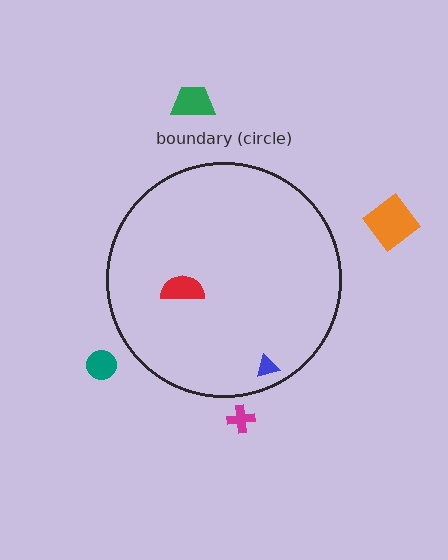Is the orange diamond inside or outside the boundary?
Outside.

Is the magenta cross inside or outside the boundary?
Outside.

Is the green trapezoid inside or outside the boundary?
Outside.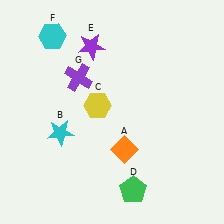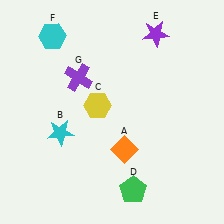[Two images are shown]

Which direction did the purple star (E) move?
The purple star (E) moved right.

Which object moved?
The purple star (E) moved right.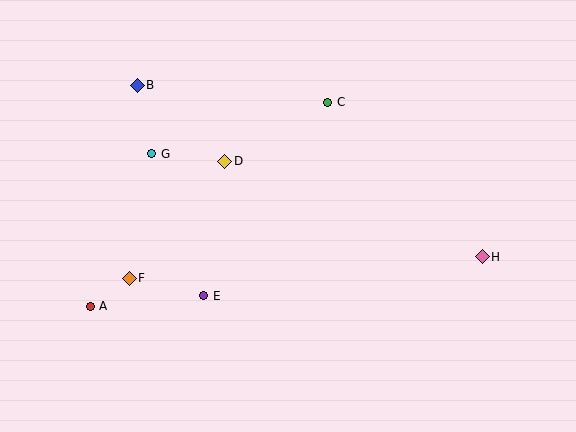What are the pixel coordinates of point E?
Point E is at (204, 296).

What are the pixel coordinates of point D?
Point D is at (225, 161).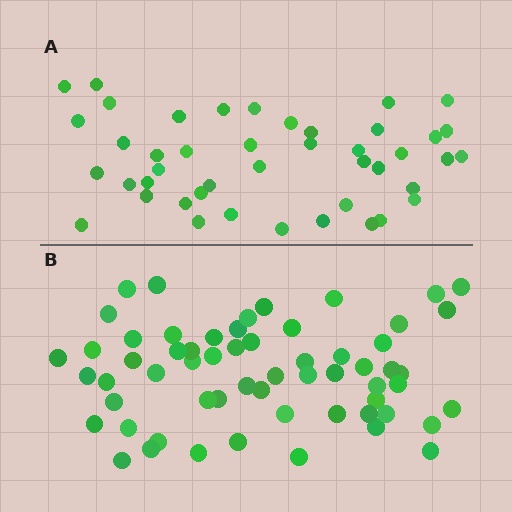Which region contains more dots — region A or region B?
Region B (the bottom region) has more dots.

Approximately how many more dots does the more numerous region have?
Region B has approximately 15 more dots than region A.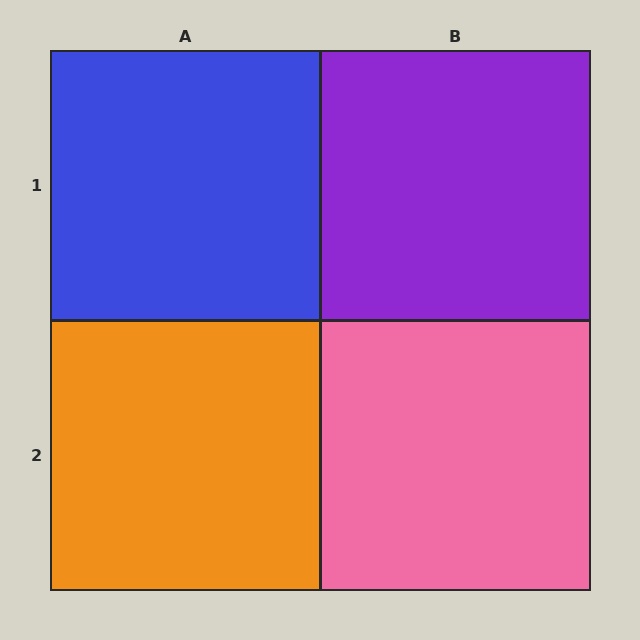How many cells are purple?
1 cell is purple.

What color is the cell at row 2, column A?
Orange.